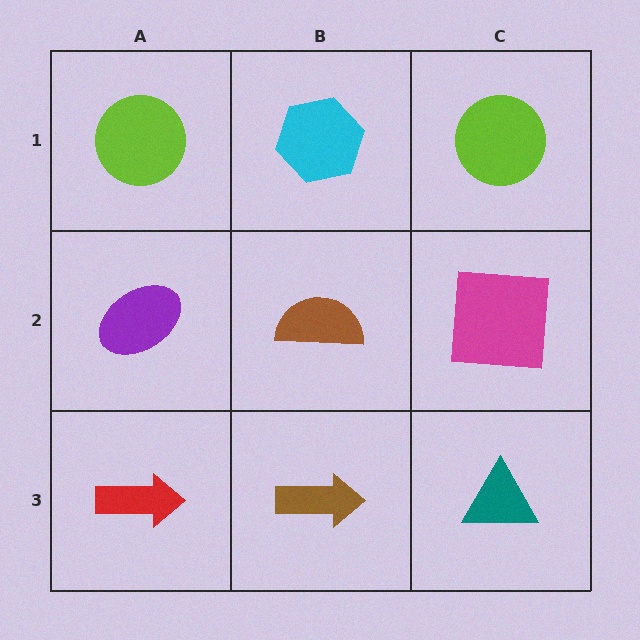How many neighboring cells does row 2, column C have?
3.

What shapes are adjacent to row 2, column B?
A cyan hexagon (row 1, column B), a brown arrow (row 3, column B), a purple ellipse (row 2, column A), a magenta square (row 2, column C).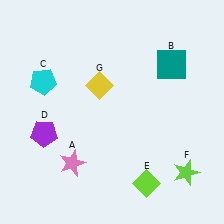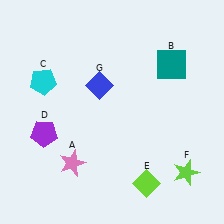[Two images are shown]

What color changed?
The diamond (G) changed from yellow in Image 1 to blue in Image 2.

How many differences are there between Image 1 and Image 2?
There is 1 difference between the two images.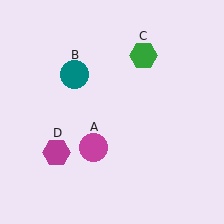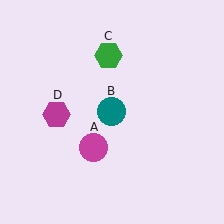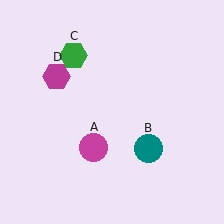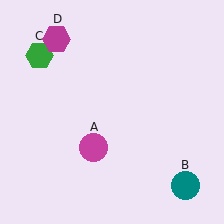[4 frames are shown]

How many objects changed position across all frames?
3 objects changed position: teal circle (object B), green hexagon (object C), magenta hexagon (object D).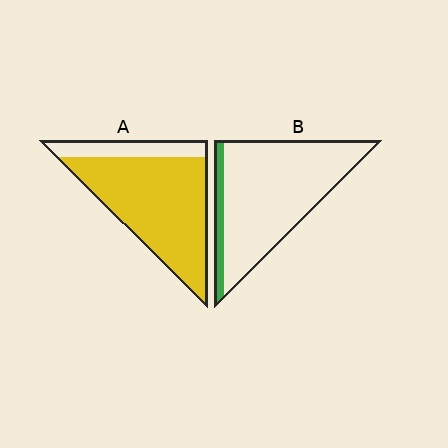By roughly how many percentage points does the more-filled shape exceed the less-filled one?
By roughly 70 percentage points (A over B).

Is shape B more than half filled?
No.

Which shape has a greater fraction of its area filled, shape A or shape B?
Shape A.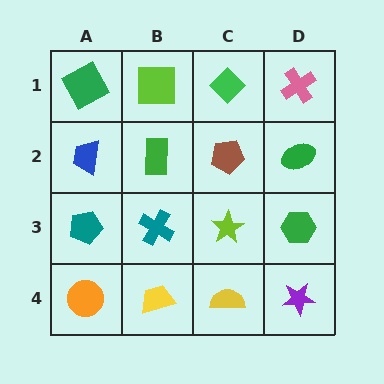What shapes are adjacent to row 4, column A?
A teal pentagon (row 3, column A), a yellow trapezoid (row 4, column B).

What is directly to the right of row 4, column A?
A yellow trapezoid.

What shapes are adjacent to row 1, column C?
A brown pentagon (row 2, column C), a lime square (row 1, column B), a pink cross (row 1, column D).